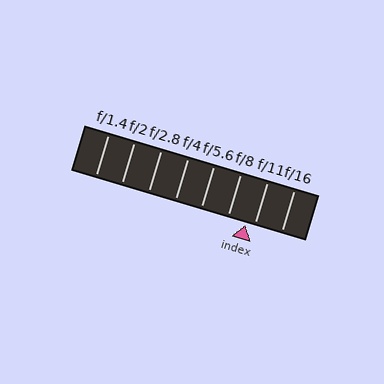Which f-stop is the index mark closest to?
The index mark is closest to f/11.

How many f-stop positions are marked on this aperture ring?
There are 8 f-stop positions marked.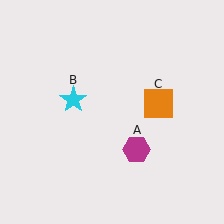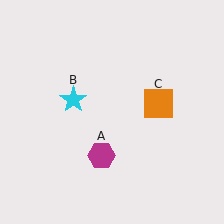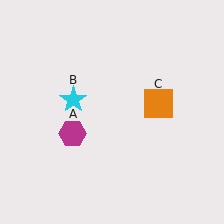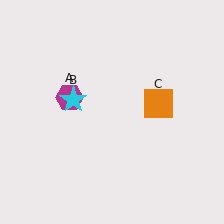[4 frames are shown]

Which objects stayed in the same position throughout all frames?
Cyan star (object B) and orange square (object C) remained stationary.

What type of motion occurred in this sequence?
The magenta hexagon (object A) rotated clockwise around the center of the scene.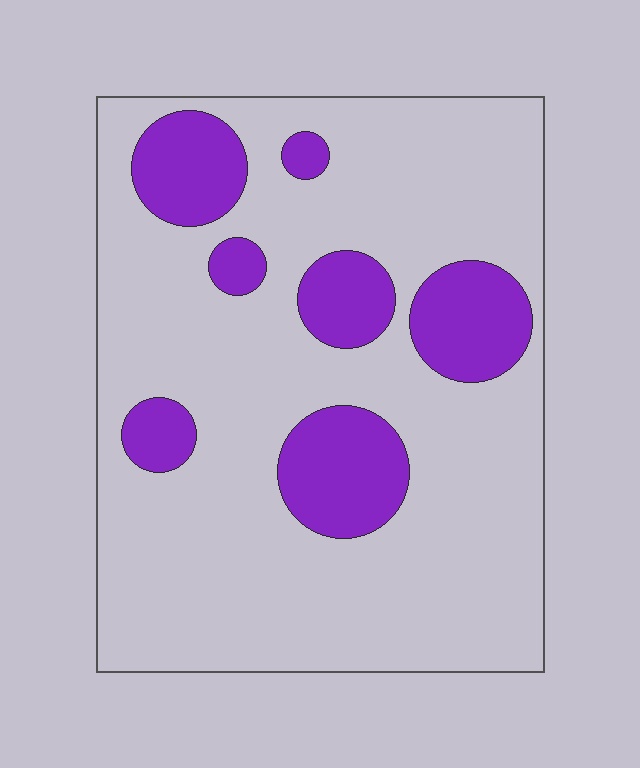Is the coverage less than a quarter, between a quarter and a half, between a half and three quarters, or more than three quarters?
Less than a quarter.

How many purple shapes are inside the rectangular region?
7.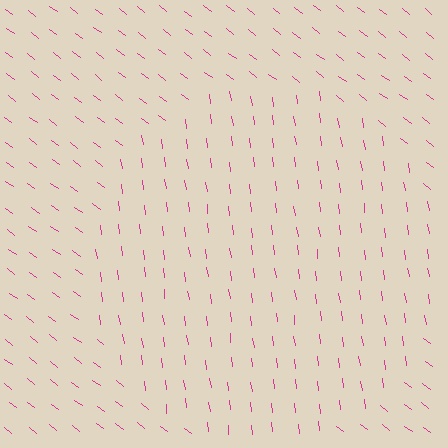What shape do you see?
I see a circle.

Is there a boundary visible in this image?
Yes, there is a texture boundary formed by a change in line orientation.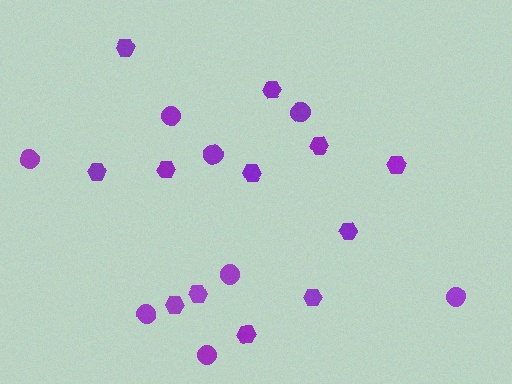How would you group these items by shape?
There are 2 groups: one group of hexagons (12) and one group of circles (8).